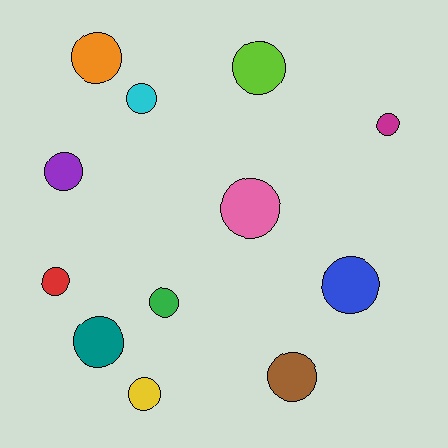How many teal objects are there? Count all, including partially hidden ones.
There is 1 teal object.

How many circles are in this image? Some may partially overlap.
There are 12 circles.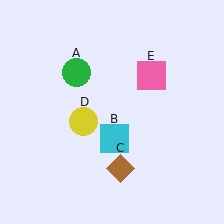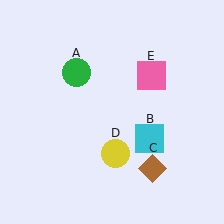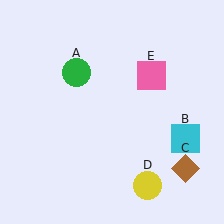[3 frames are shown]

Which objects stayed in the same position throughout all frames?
Green circle (object A) and pink square (object E) remained stationary.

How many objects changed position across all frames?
3 objects changed position: cyan square (object B), brown diamond (object C), yellow circle (object D).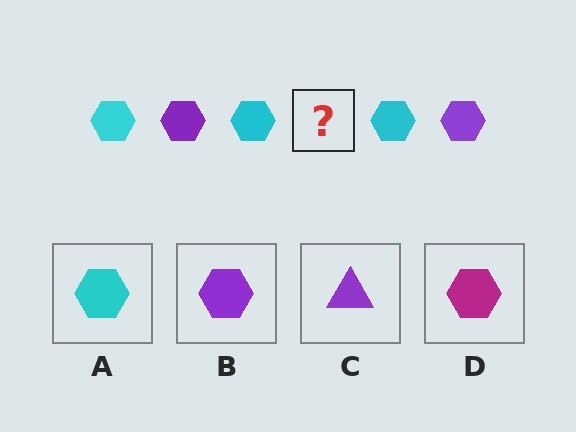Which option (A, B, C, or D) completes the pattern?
B.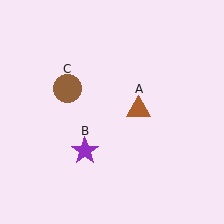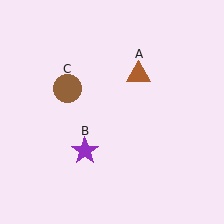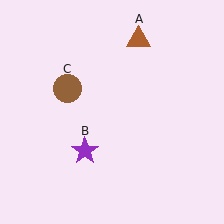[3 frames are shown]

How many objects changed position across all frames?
1 object changed position: brown triangle (object A).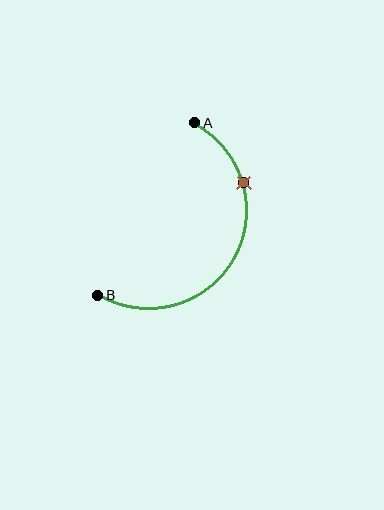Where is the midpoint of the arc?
The arc midpoint is the point on the curve farthest from the straight line joining A and B. It sits to the right of that line.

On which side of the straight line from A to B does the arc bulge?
The arc bulges to the right of the straight line connecting A and B.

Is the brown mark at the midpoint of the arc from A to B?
No. The brown mark lies on the arc but is closer to endpoint A. The arc midpoint would be at the point on the curve equidistant along the arc from both A and B.